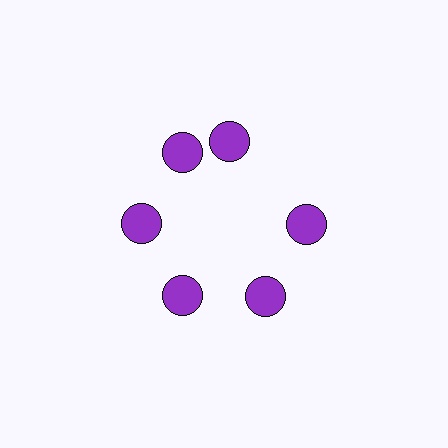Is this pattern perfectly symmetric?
No. The 6 purple circles are arranged in a ring, but one element near the 1 o'clock position is rotated out of alignment along the ring, breaking the 6-fold rotational symmetry.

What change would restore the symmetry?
The symmetry would be restored by rotating it back into even spacing with its neighbors so that all 6 circles sit at equal angles and equal distance from the center.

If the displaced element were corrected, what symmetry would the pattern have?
It would have 6-fold rotational symmetry — the pattern would map onto itself every 60 degrees.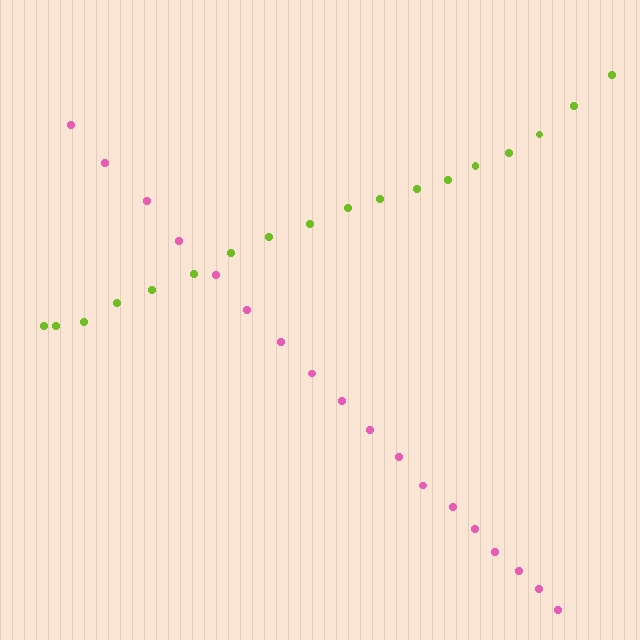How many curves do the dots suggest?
There are 2 distinct paths.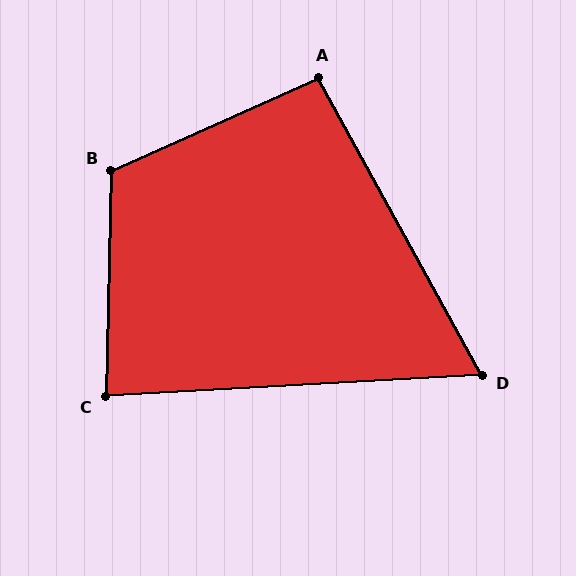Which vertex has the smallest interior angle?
D, at approximately 64 degrees.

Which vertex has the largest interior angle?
B, at approximately 116 degrees.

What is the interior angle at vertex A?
Approximately 95 degrees (approximately right).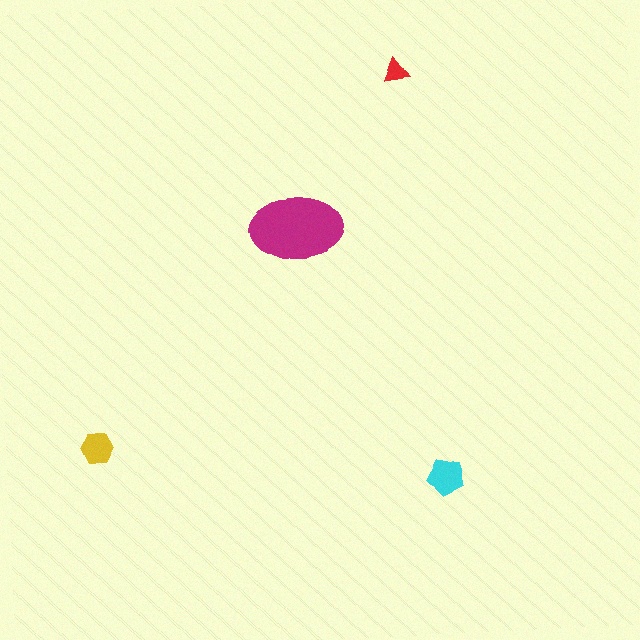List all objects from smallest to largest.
The red triangle, the yellow hexagon, the cyan pentagon, the magenta ellipse.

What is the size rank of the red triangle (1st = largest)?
4th.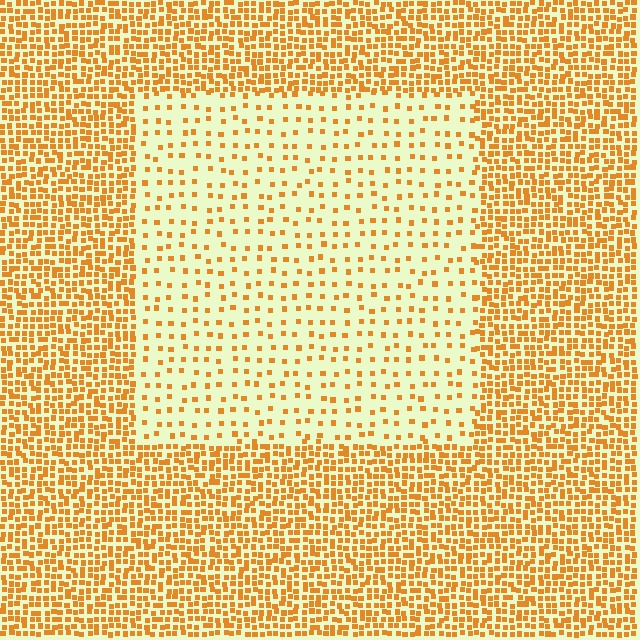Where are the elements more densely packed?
The elements are more densely packed outside the rectangle boundary.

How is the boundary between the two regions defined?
The boundary is defined by a change in element density (approximately 3.1x ratio). All elements are the same color, size, and shape.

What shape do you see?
I see a rectangle.